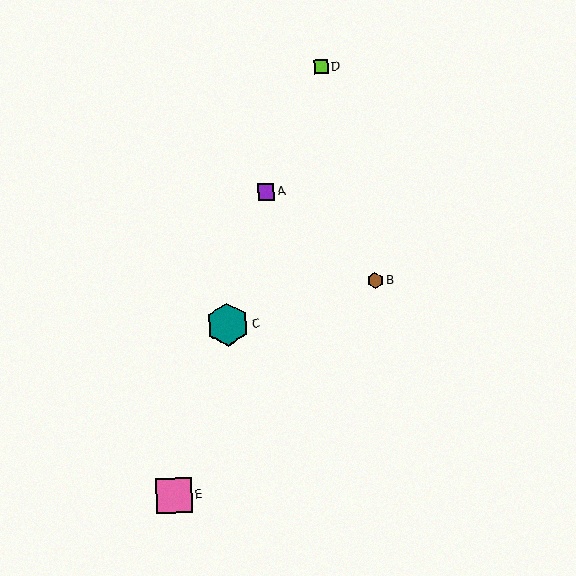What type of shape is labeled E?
Shape E is a pink square.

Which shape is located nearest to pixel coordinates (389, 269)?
The brown hexagon (labeled B) at (375, 280) is nearest to that location.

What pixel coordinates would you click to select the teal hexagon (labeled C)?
Click at (227, 324) to select the teal hexagon C.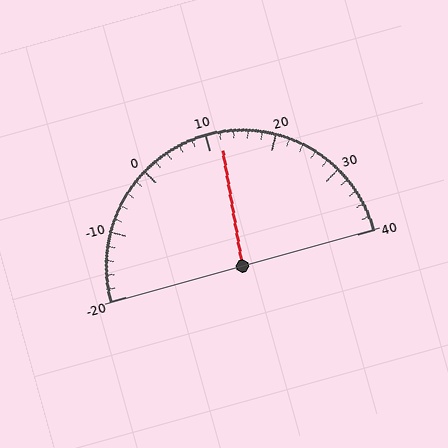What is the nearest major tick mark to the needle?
The nearest major tick mark is 10.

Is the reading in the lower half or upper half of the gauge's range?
The reading is in the upper half of the range (-20 to 40).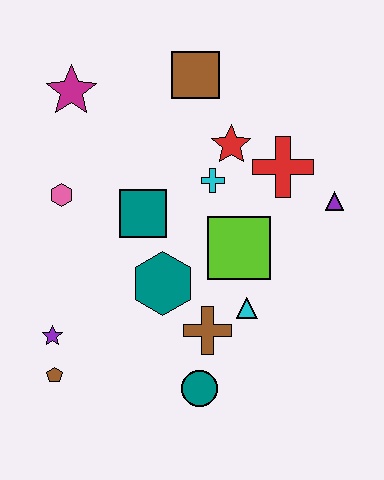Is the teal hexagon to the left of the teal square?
No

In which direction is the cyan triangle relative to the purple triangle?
The cyan triangle is below the purple triangle.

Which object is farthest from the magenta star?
The teal circle is farthest from the magenta star.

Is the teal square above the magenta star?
No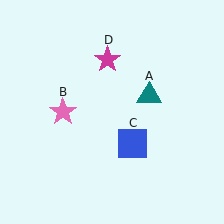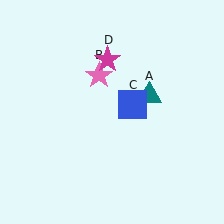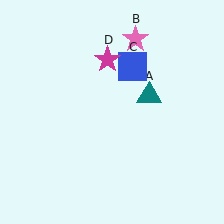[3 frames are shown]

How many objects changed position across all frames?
2 objects changed position: pink star (object B), blue square (object C).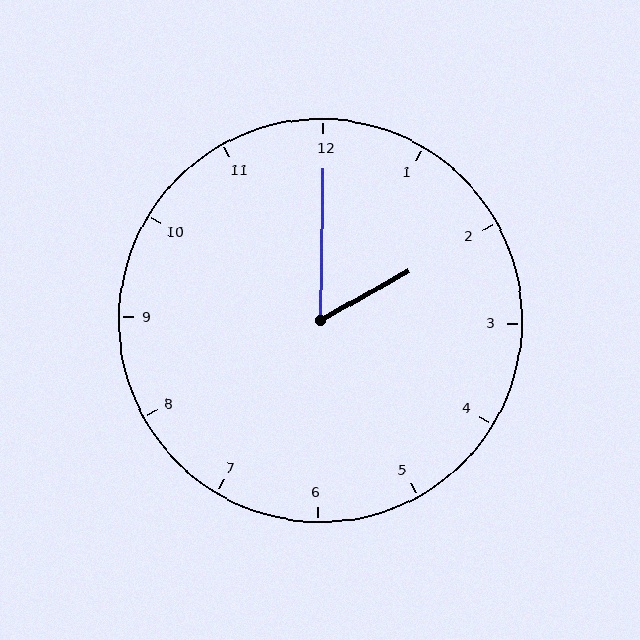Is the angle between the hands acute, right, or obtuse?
It is acute.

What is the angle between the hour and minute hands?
Approximately 60 degrees.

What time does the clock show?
2:00.